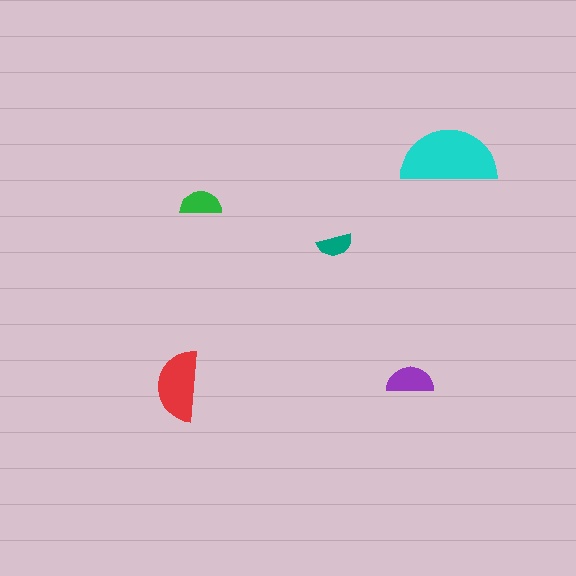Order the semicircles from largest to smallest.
the cyan one, the red one, the purple one, the green one, the teal one.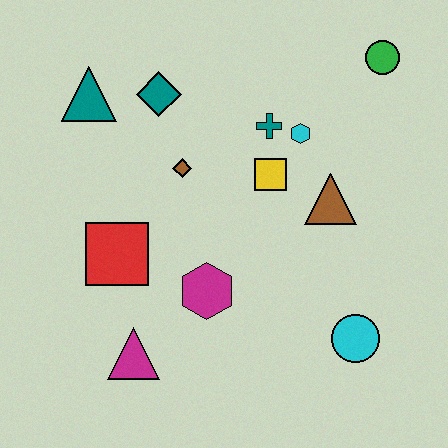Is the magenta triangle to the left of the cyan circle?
Yes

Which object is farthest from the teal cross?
The magenta triangle is farthest from the teal cross.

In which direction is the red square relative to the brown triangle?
The red square is to the left of the brown triangle.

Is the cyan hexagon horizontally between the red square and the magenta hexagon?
No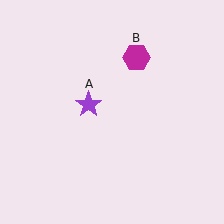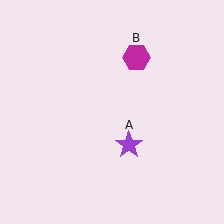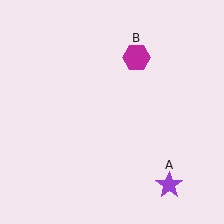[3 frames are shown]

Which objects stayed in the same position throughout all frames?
Magenta hexagon (object B) remained stationary.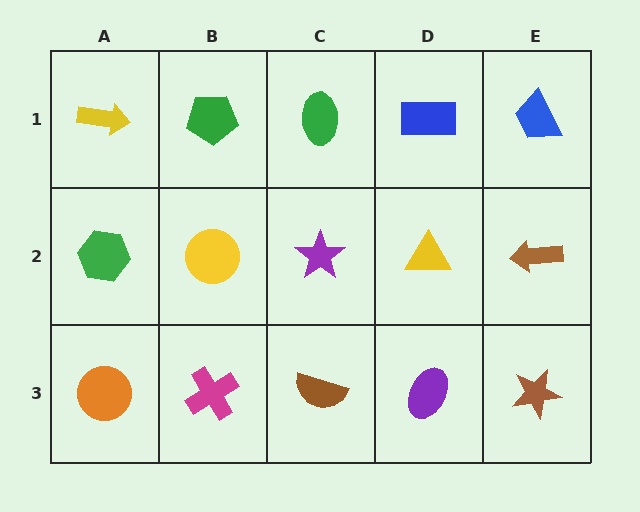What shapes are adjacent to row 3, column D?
A yellow triangle (row 2, column D), a brown semicircle (row 3, column C), a brown star (row 3, column E).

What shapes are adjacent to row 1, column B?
A yellow circle (row 2, column B), a yellow arrow (row 1, column A), a green ellipse (row 1, column C).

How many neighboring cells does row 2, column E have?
3.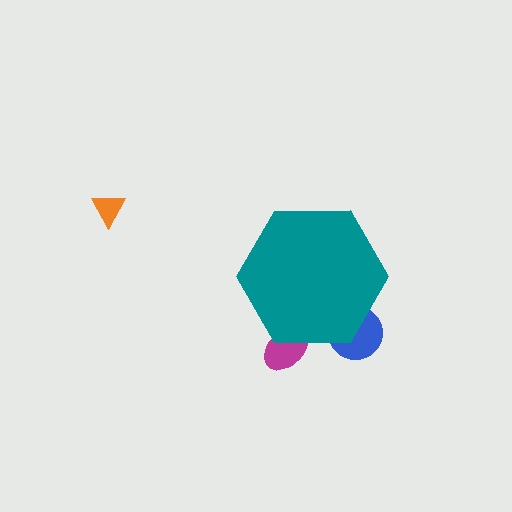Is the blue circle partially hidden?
Yes, the blue circle is partially hidden behind the teal hexagon.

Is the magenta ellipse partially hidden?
Yes, the magenta ellipse is partially hidden behind the teal hexagon.